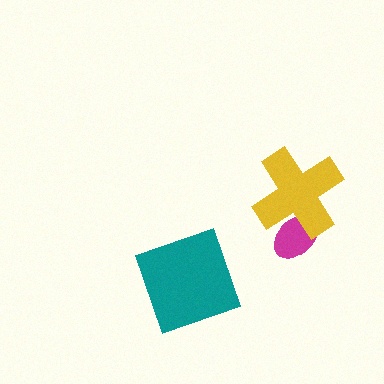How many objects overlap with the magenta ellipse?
1 object overlaps with the magenta ellipse.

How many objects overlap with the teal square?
0 objects overlap with the teal square.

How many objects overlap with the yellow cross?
1 object overlaps with the yellow cross.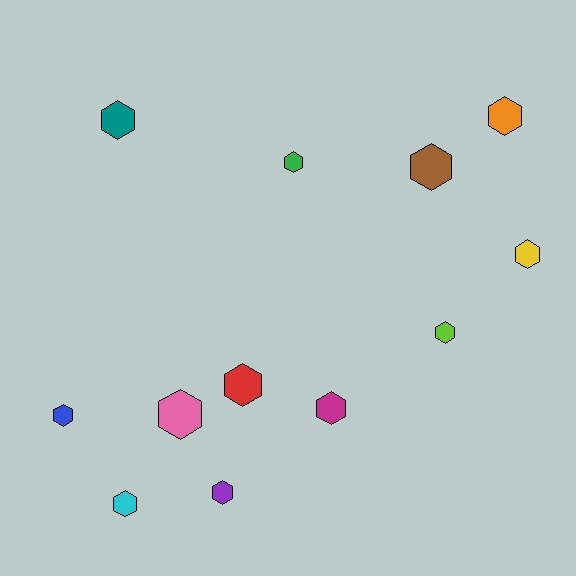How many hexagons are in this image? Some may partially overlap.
There are 12 hexagons.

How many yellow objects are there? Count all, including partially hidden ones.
There is 1 yellow object.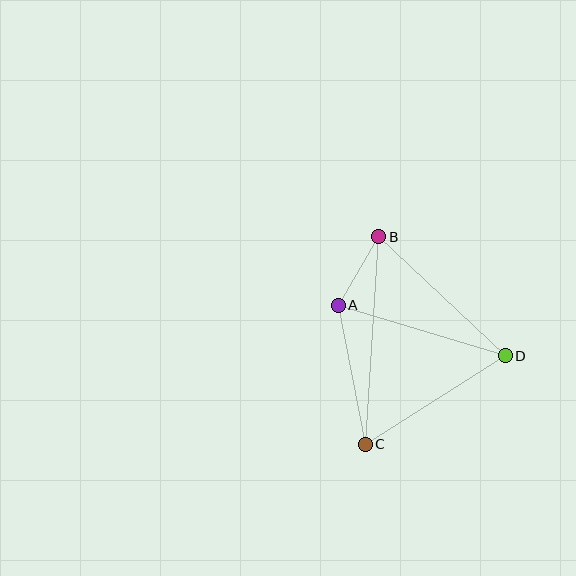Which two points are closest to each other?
Points A and B are closest to each other.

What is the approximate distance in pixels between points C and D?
The distance between C and D is approximately 165 pixels.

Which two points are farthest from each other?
Points B and C are farthest from each other.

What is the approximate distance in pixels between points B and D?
The distance between B and D is approximately 174 pixels.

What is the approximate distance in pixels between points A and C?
The distance between A and C is approximately 141 pixels.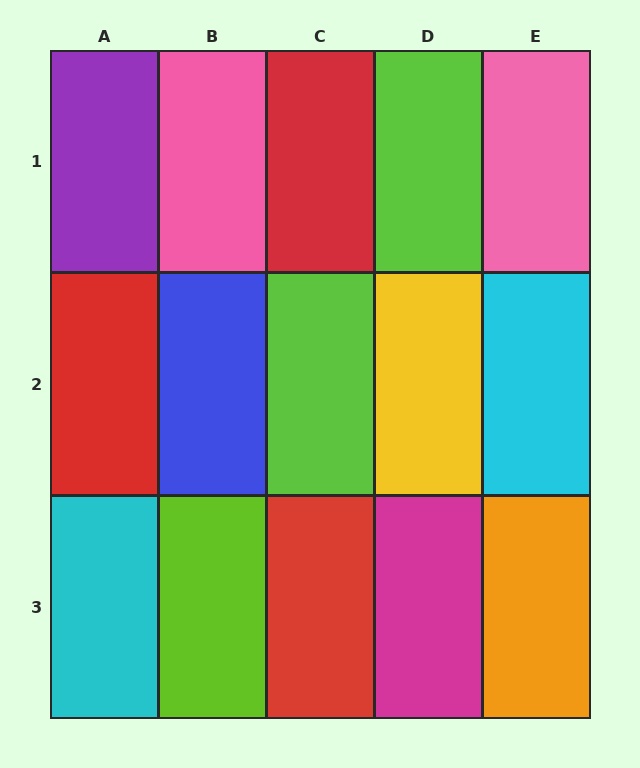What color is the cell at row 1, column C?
Red.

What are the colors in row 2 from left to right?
Red, blue, lime, yellow, cyan.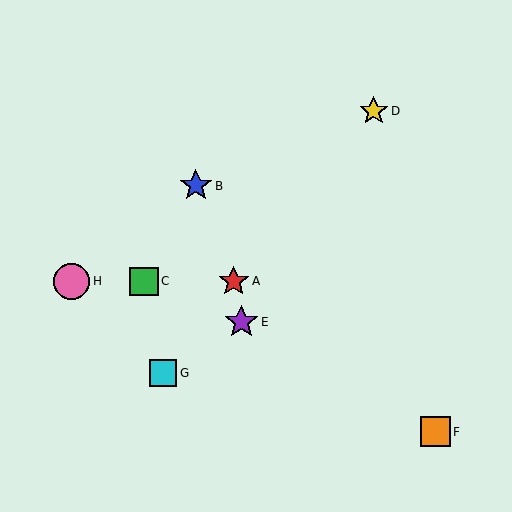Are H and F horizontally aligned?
No, H is at y≈281 and F is at y≈432.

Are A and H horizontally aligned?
Yes, both are at y≈281.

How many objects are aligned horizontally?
3 objects (A, C, H) are aligned horizontally.